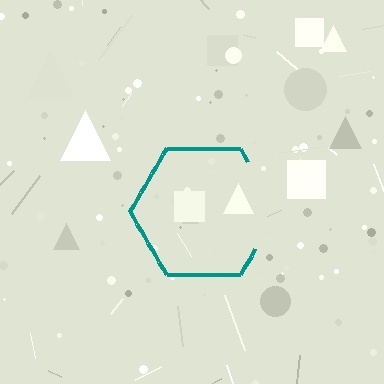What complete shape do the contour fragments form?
The contour fragments form a hexagon.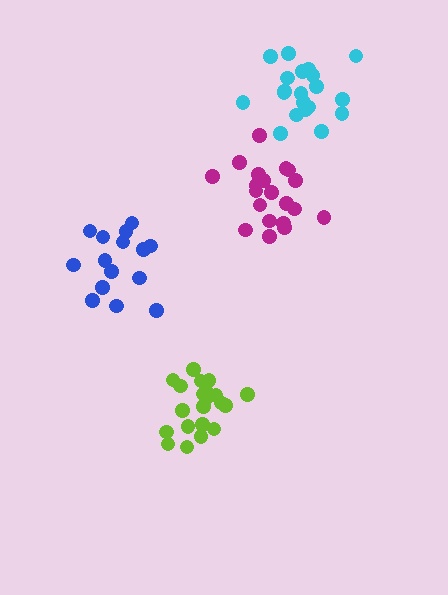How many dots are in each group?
Group 1: 20 dots, Group 2: 21 dots, Group 3: 15 dots, Group 4: 21 dots (77 total).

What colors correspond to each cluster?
The clusters are colored: magenta, lime, blue, cyan.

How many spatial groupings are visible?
There are 4 spatial groupings.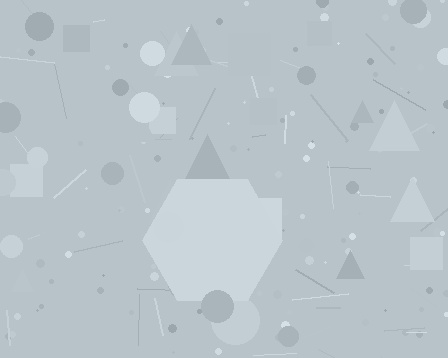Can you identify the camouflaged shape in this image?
The camouflaged shape is a hexagon.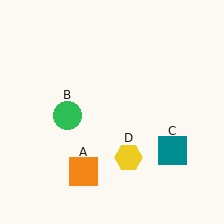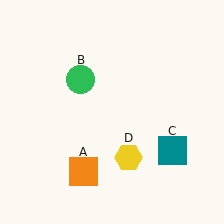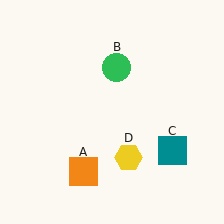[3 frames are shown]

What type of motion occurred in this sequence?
The green circle (object B) rotated clockwise around the center of the scene.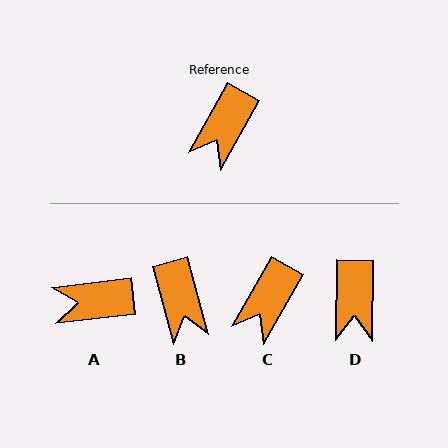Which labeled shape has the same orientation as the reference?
C.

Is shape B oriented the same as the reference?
No, it is off by about 45 degrees.